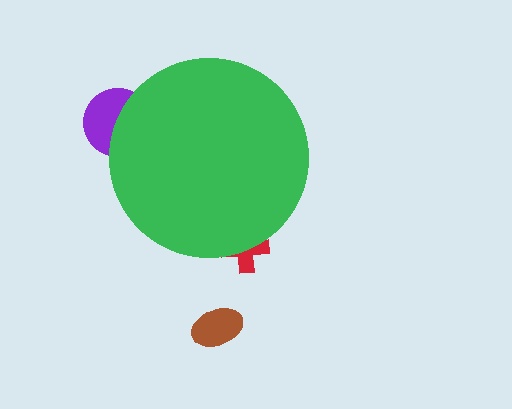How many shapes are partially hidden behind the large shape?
2 shapes are partially hidden.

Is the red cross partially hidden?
Yes, the red cross is partially hidden behind the green circle.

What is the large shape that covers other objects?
A green circle.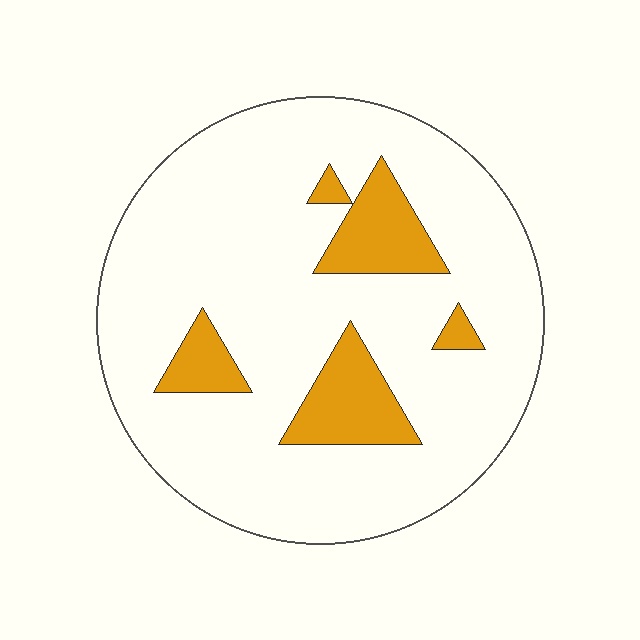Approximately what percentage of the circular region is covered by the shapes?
Approximately 15%.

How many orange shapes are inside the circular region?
5.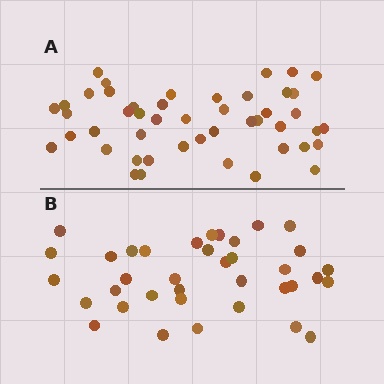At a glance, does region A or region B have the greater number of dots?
Region A (the top region) has more dots.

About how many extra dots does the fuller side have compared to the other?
Region A has roughly 10 or so more dots than region B.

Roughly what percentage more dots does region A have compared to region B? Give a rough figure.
About 25% more.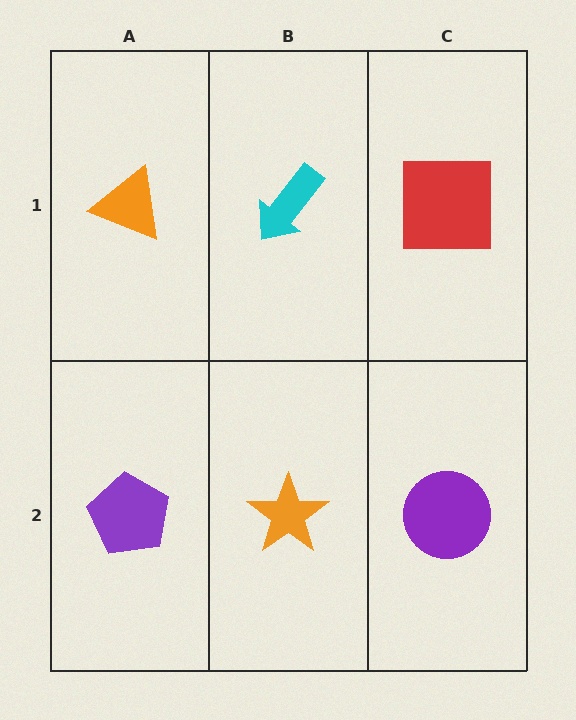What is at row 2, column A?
A purple pentagon.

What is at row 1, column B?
A cyan arrow.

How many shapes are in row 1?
3 shapes.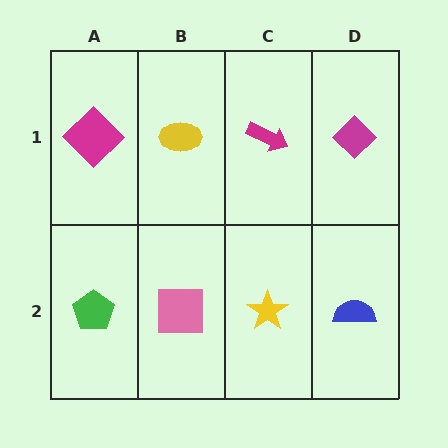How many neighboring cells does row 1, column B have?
3.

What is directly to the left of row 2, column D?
A yellow star.